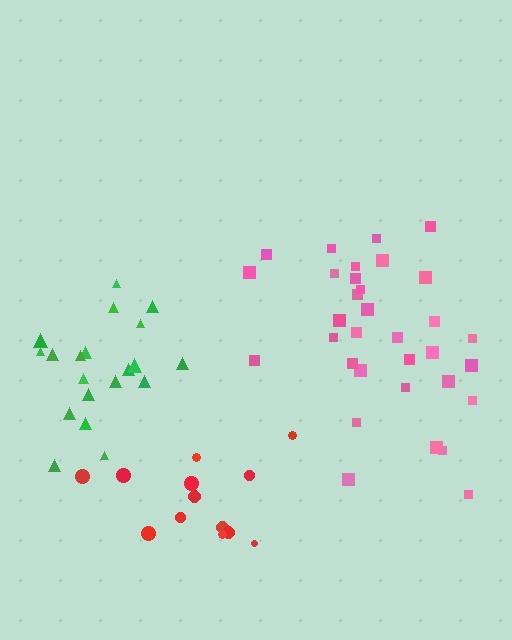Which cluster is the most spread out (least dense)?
Red.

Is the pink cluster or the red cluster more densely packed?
Pink.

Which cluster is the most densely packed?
Green.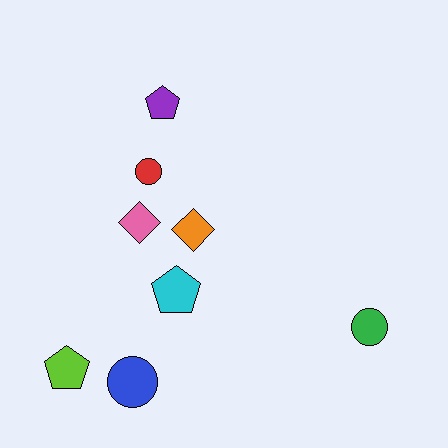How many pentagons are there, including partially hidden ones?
There are 3 pentagons.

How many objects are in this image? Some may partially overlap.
There are 8 objects.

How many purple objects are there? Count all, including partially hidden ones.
There is 1 purple object.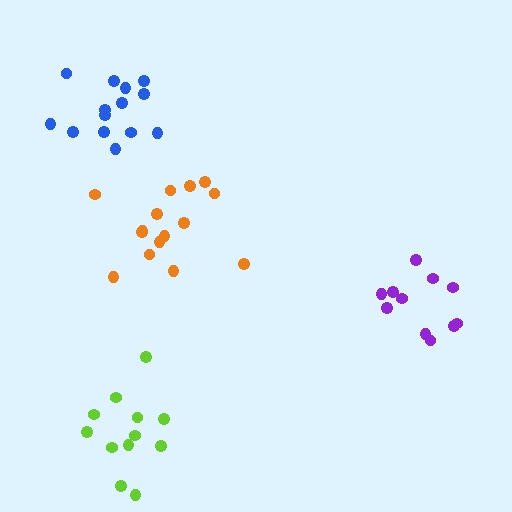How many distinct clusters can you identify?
There are 4 distinct clusters.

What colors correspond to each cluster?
The clusters are colored: purple, lime, blue, orange.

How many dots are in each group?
Group 1: 11 dots, Group 2: 12 dots, Group 3: 14 dots, Group 4: 15 dots (52 total).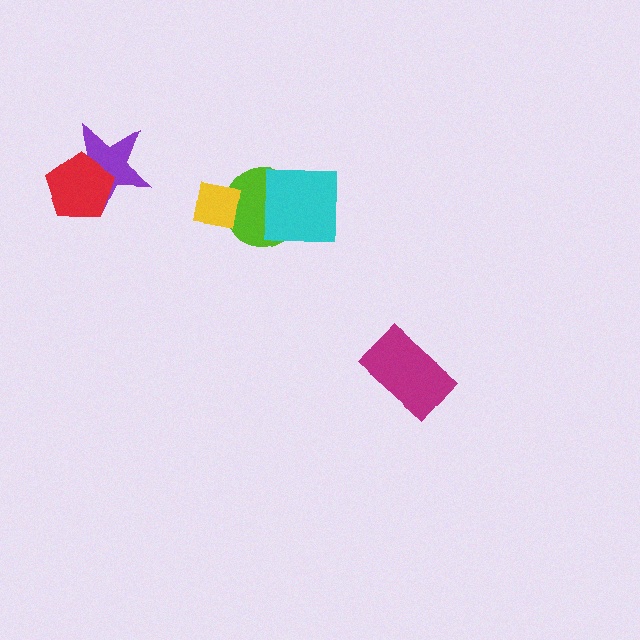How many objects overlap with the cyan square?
1 object overlaps with the cyan square.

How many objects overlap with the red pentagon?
1 object overlaps with the red pentagon.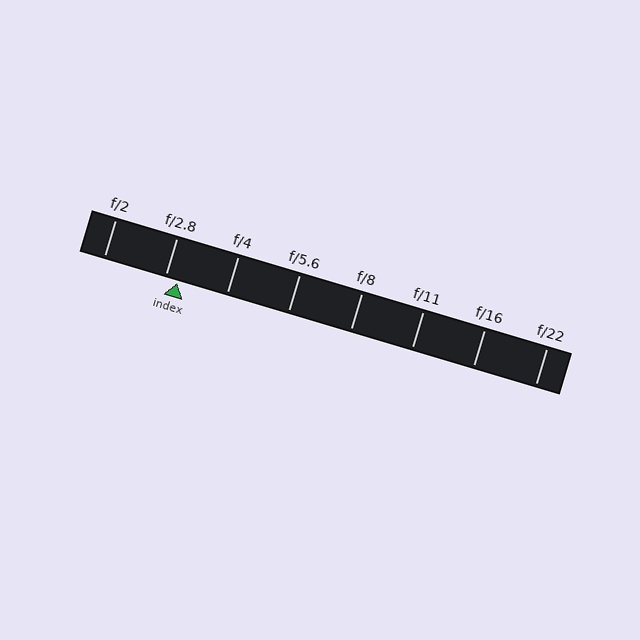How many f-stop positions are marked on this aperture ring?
There are 8 f-stop positions marked.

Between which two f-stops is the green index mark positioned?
The index mark is between f/2.8 and f/4.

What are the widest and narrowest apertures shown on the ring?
The widest aperture shown is f/2 and the narrowest is f/22.